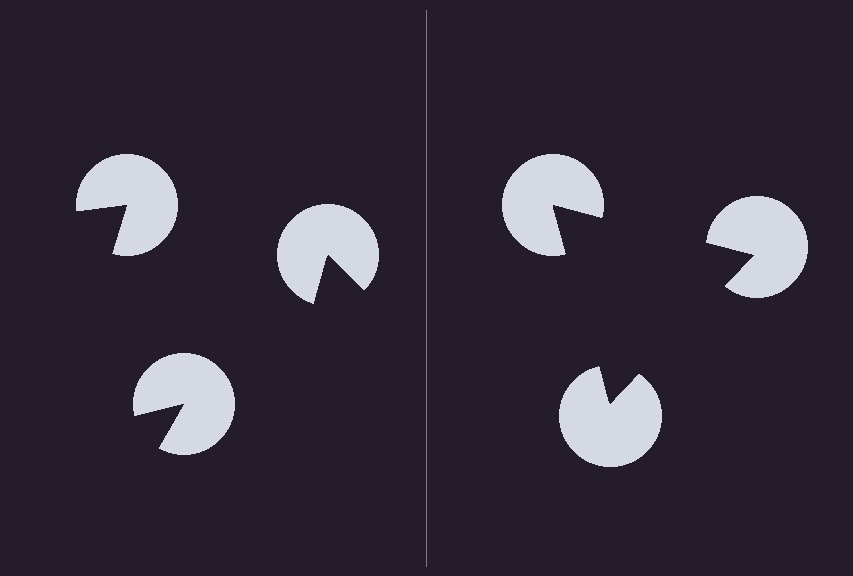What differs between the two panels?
The pac-man discs are positioned identically on both sides; only the wedge orientations differ. On the right they align to a triangle; on the left they are misaligned.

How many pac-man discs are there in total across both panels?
6 — 3 on each side.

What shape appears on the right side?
An illusory triangle.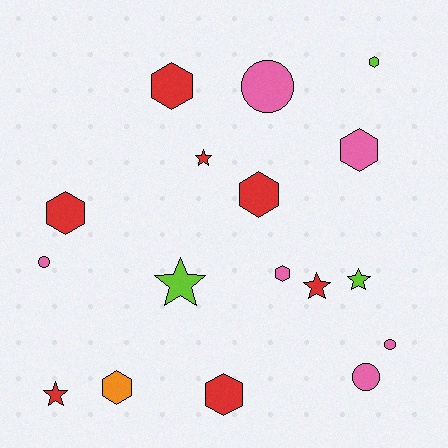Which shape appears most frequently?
Hexagon, with 8 objects.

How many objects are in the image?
There are 17 objects.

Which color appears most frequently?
Red, with 7 objects.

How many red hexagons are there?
There are 4 red hexagons.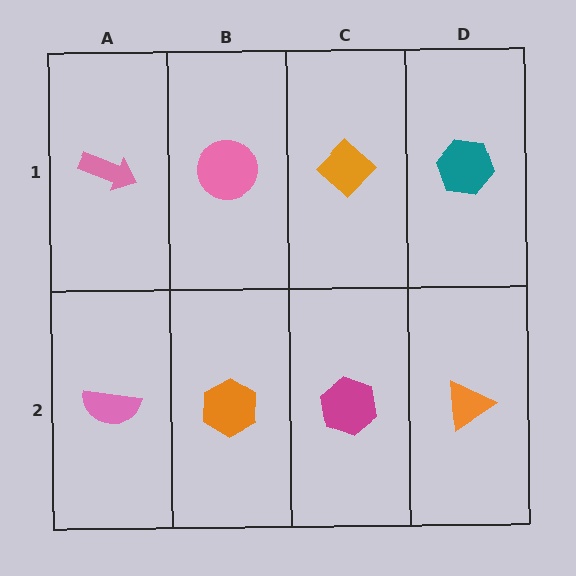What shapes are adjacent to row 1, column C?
A magenta hexagon (row 2, column C), a pink circle (row 1, column B), a teal hexagon (row 1, column D).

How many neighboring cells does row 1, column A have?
2.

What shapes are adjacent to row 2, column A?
A pink arrow (row 1, column A), an orange hexagon (row 2, column B).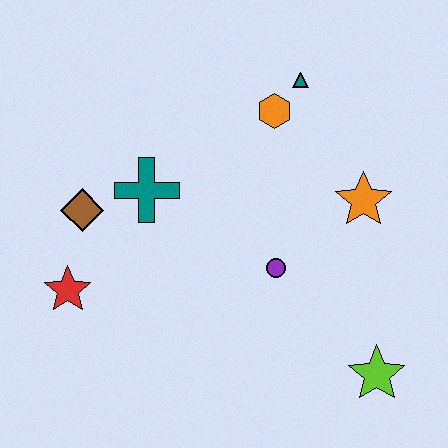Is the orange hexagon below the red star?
No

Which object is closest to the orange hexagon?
The teal triangle is closest to the orange hexagon.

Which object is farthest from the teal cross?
The lime star is farthest from the teal cross.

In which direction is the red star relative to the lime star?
The red star is to the left of the lime star.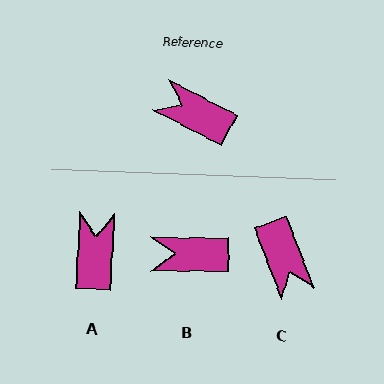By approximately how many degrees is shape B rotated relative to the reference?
Approximately 27 degrees counter-clockwise.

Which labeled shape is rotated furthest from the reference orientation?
C, about 139 degrees away.